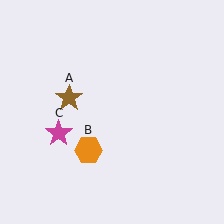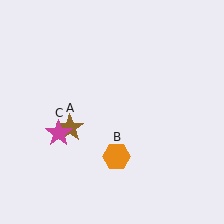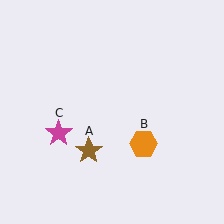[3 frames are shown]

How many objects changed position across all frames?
2 objects changed position: brown star (object A), orange hexagon (object B).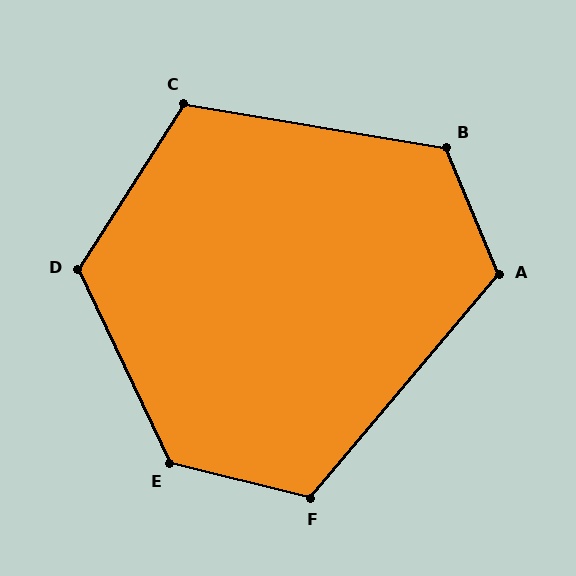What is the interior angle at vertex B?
Approximately 122 degrees (obtuse).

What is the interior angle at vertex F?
Approximately 116 degrees (obtuse).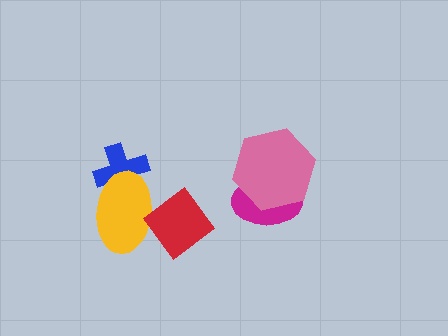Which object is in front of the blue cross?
The yellow ellipse is in front of the blue cross.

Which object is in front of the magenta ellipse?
The pink hexagon is in front of the magenta ellipse.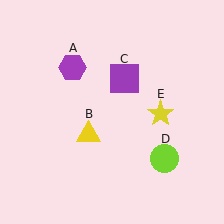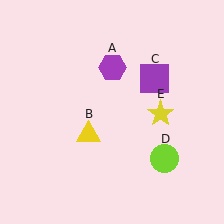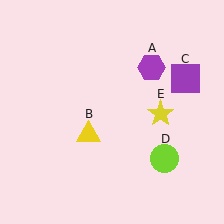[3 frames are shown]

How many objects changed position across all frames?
2 objects changed position: purple hexagon (object A), purple square (object C).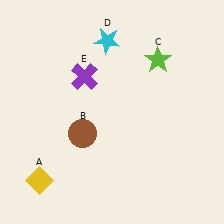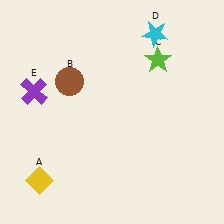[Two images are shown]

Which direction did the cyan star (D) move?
The cyan star (D) moved right.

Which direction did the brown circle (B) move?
The brown circle (B) moved up.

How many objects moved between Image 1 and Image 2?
3 objects moved between the two images.